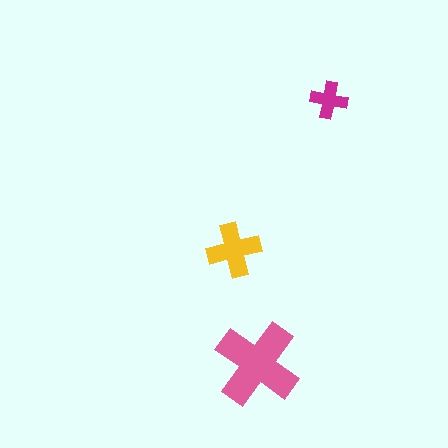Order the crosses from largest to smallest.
the pink one, the yellow one, the magenta one.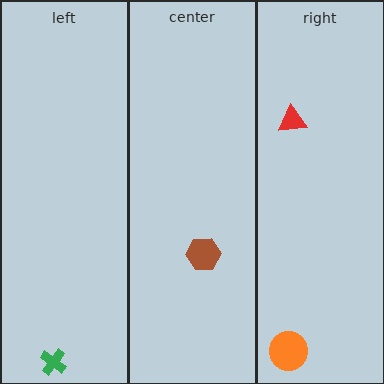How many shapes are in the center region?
1.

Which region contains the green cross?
The left region.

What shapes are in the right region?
The orange circle, the red triangle.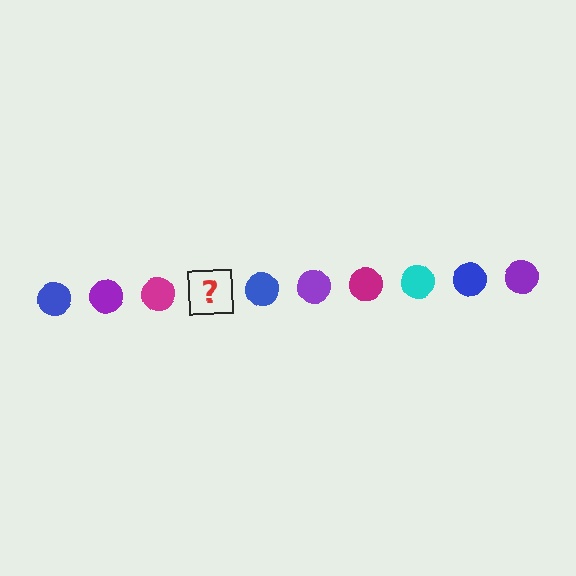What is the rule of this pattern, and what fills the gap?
The rule is that the pattern cycles through blue, purple, magenta, cyan circles. The gap should be filled with a cyan circle.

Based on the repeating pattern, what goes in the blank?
The blank should be a cyan circle.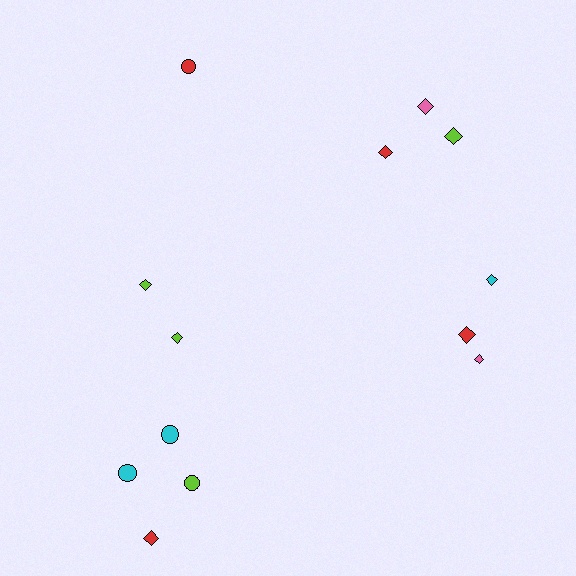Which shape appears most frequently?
Diamond, with 9 objects.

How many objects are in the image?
There are 13 objects.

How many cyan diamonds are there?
There is 1 cyan diamond.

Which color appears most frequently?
Red, with 4 objects.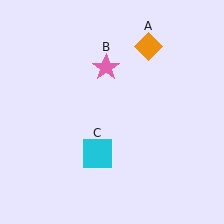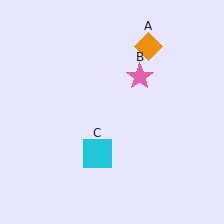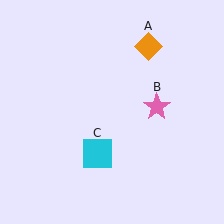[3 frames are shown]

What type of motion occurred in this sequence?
The pink star (object B) rotated clockwise around the center of the scene.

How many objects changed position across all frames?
1 object changed position: pink star (object B).